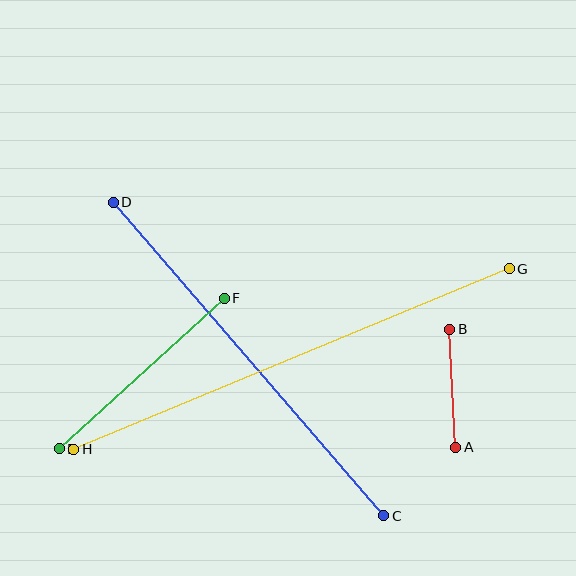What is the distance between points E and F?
The distance is approximately 223 pixels.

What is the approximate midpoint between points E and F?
The midpoint is at approximately (142, 374) pixels.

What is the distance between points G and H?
The distance is approximately 472 pixels.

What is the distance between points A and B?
The distance is approximately 118 pixels.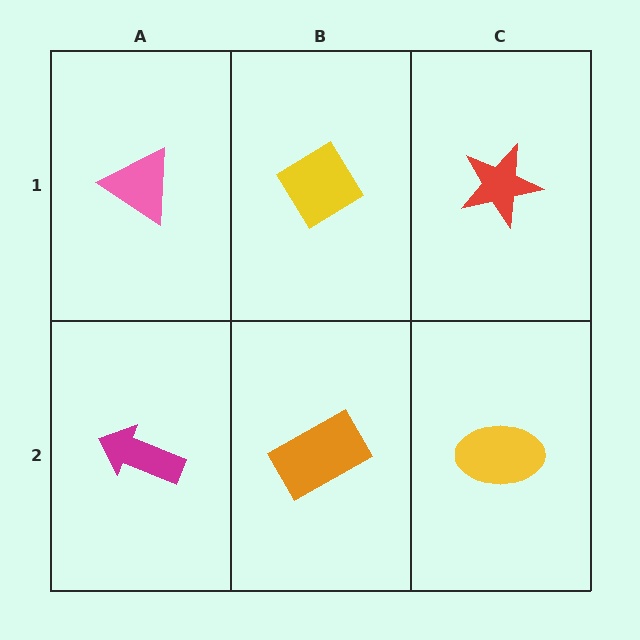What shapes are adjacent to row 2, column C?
A red star (row 1, column C), an orange rectangle (row 2, column B).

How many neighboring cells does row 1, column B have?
3.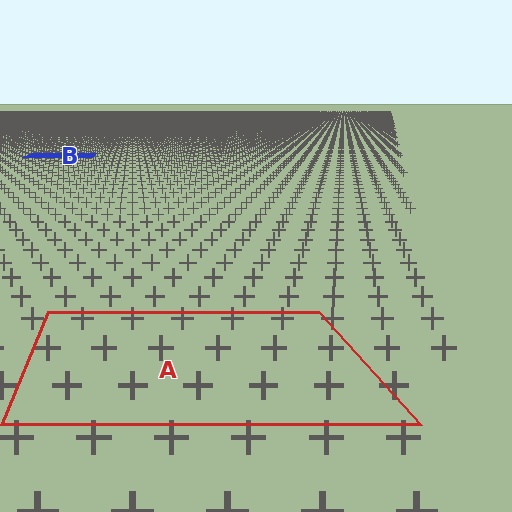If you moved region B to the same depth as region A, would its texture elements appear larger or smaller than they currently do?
They would appear larger. At a closer depth, the same texture elements are projected at a bigger on-screen size.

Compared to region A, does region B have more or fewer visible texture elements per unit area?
Region B has more texture elements per unit area — they are packed more densely because it is farther away.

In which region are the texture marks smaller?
The texture marks are smaller in region B, because it is farther away.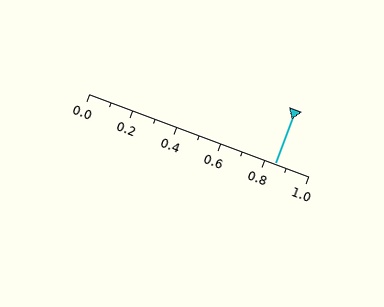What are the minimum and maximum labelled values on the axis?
The axis runs from 0.0 to 1.0.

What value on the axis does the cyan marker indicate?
The marker indicates approximately 0.85.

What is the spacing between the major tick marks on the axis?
The major ticks are spaced 0.2 apart.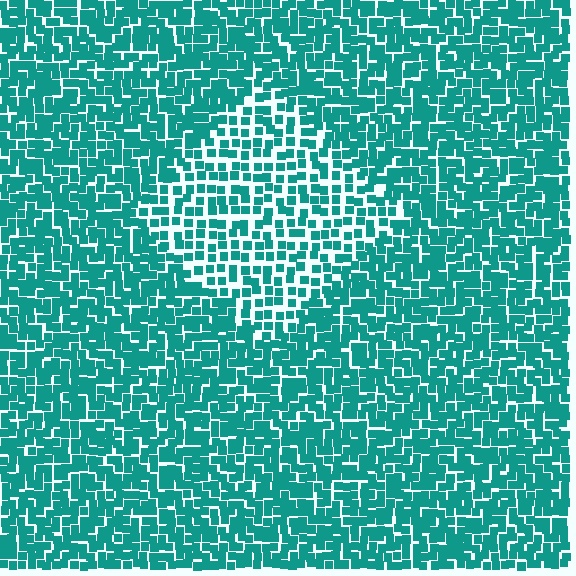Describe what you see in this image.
The image contains small teal elements arranged at two different densities. A diamond-shaped region is visible where the elements are less densely packed than the surrounding area.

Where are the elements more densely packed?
The elements are more densely packed outside the diamond boundary.